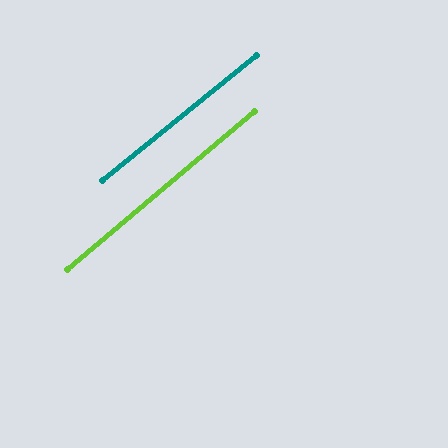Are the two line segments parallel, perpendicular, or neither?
Parallel — their directions differ by only 1.1°.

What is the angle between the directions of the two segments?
Approximately 1 degree.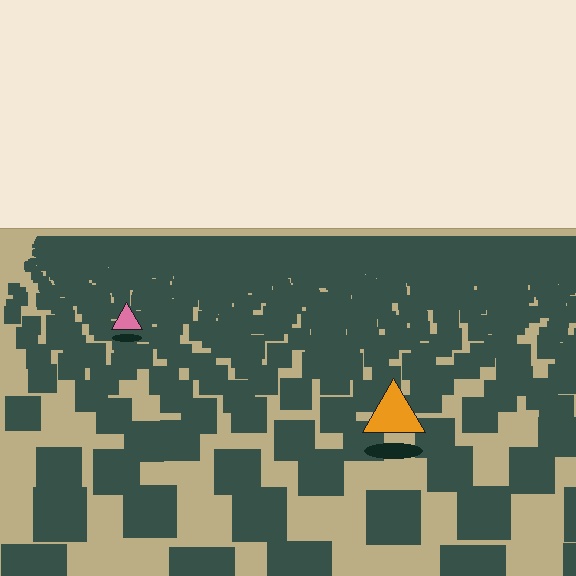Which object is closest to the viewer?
The orange triangle is closest. The texture marks near it are larger and more spread out.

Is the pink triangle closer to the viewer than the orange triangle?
No. The orange triangle is closer — you can tell from the texture gradient: the ground texture is coarser near it.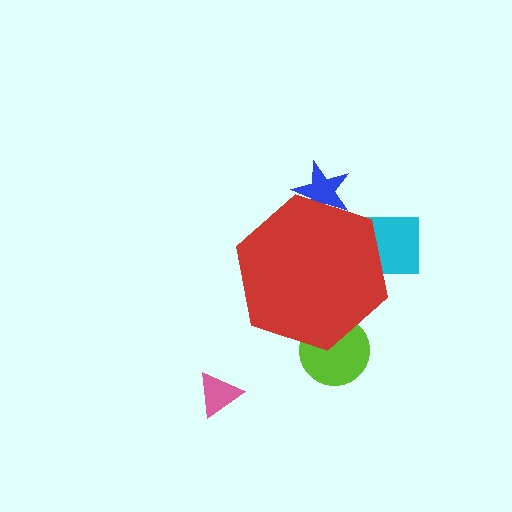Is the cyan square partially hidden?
Yes, the cyan square is partially hidden behind the red hexagon.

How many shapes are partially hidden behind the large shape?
3 shapes are partially hidden.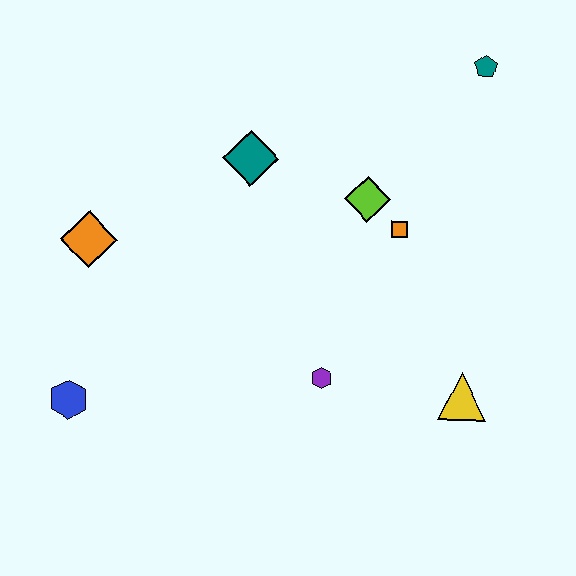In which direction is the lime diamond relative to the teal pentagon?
The lime diamond is below the teal pentagon.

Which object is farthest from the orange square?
The blue hexagon is farthest from the orange square.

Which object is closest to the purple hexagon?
The yellow triangle is closest to the purple hexagon.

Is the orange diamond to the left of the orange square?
Yes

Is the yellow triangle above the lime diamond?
No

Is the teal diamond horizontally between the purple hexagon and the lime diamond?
No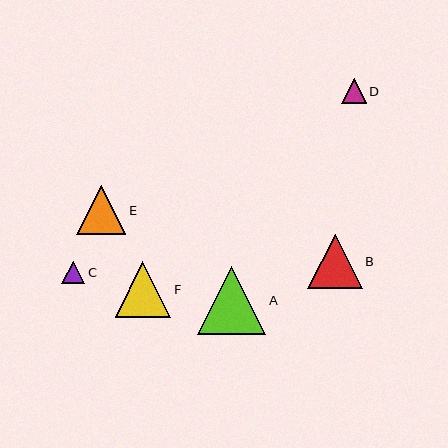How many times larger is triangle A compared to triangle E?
Triangle A is approximately 1.4 times the size of triangle E.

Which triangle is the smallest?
Triangle C is the smallest with a size of approximately 23 pixels.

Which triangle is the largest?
Triangle A is the largest with a size of approximately 69 pixels.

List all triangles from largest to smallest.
From largest to smallest: A, F, B, E, D, C.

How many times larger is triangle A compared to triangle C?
Triangle A is approximately 3.0 times the size of triangle C.